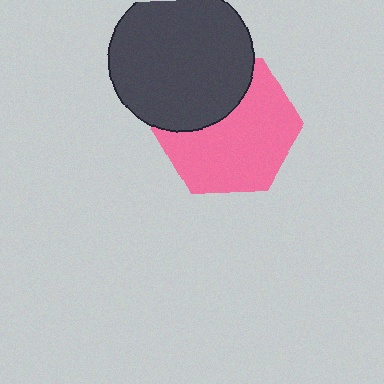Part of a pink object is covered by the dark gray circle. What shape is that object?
It is a hexagon.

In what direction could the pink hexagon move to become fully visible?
The pink hexagon could move down. That would shift it out from behind the dark gray circle entirely.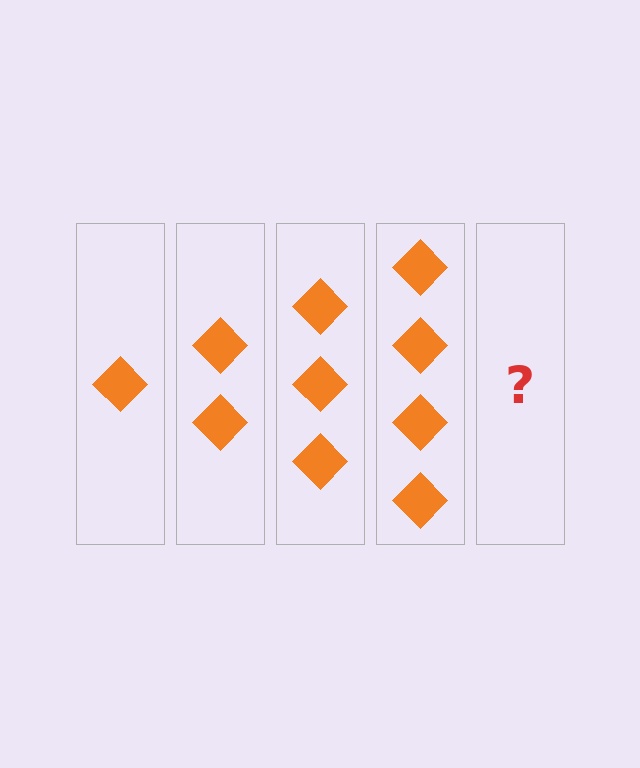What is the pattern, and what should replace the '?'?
The pattern is that each step adds one more diamond. The '?' should be 5 diamonds.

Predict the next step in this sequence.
The next step is 5 diamonds.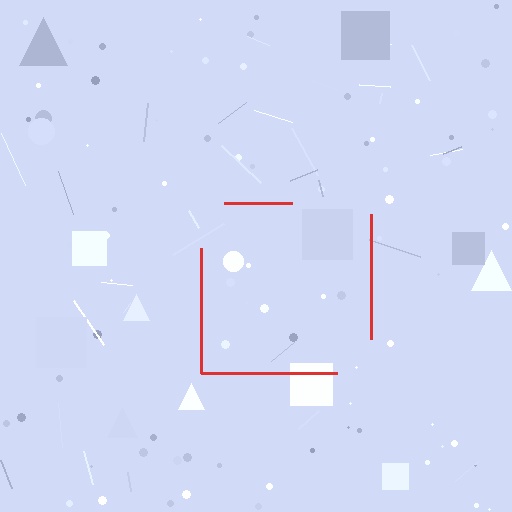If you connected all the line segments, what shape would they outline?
They would outline a square.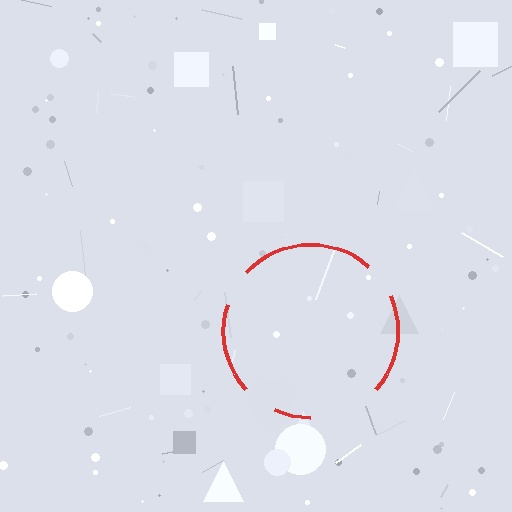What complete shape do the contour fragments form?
The contour fragments form a circle.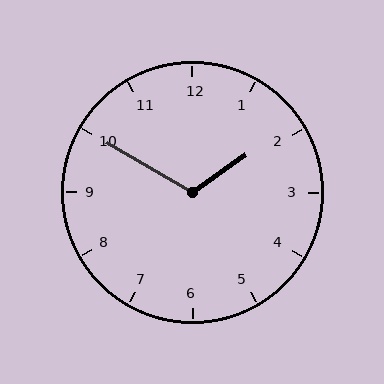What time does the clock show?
1:50.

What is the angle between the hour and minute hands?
Approximately 115 degrees.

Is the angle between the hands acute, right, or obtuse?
It is obtuse.